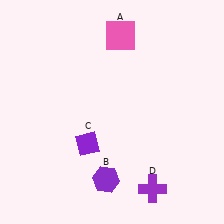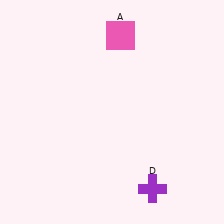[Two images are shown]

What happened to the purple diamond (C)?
The purple diamond (C) was removed in Image 2. It was in the bottom-left area of Image 1.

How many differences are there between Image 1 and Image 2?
There are 2 differences between the two images.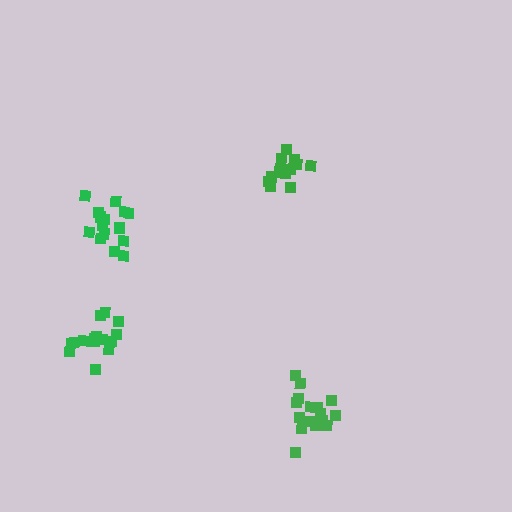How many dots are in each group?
Group 1: 17 dots, Group 2: 15 dots, Group 3: 16 dots, Group 4: 15 dots (63 total).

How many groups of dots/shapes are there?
There are 4 groups.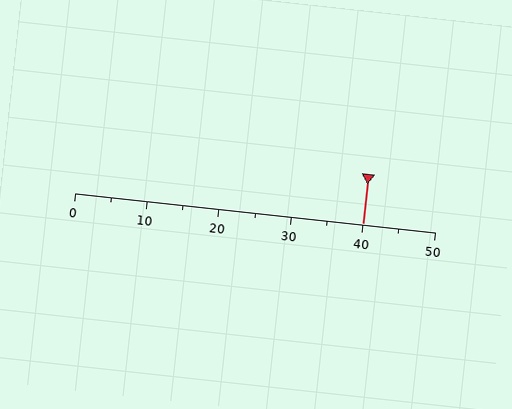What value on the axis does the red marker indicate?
The marker indicates approximately 40.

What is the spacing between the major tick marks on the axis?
The major ticks are spaced 10 apart.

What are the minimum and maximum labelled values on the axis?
The axis runs from 0 to 50.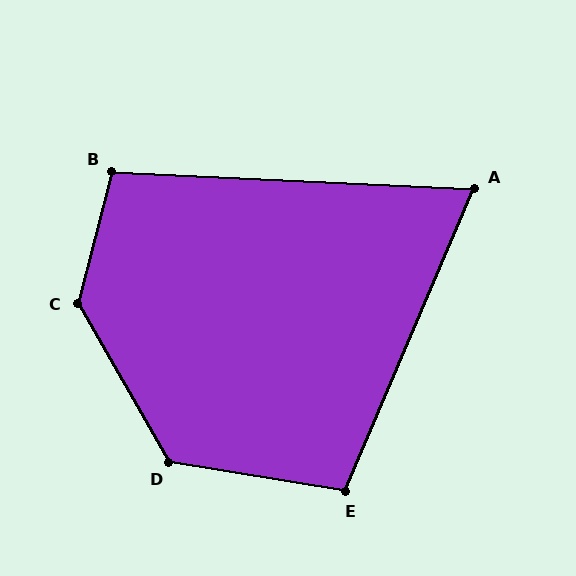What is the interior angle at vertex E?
Approximately 104 degrees (obtuse).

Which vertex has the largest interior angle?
C, at approximately 136 degrees.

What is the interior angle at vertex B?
Approximately 102 degrees (obtuse).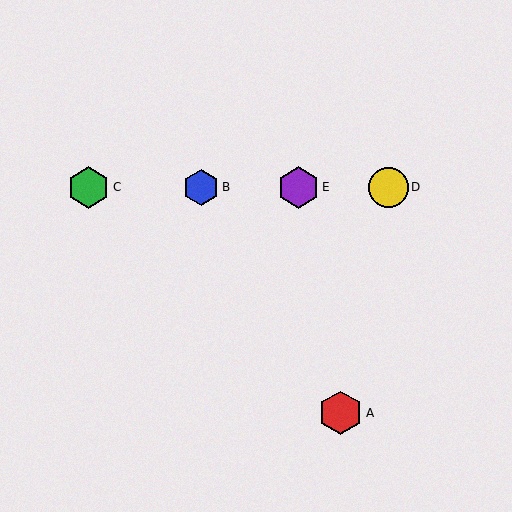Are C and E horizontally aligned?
Yes, both are at y≈187.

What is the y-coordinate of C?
Object C is at y≈187.